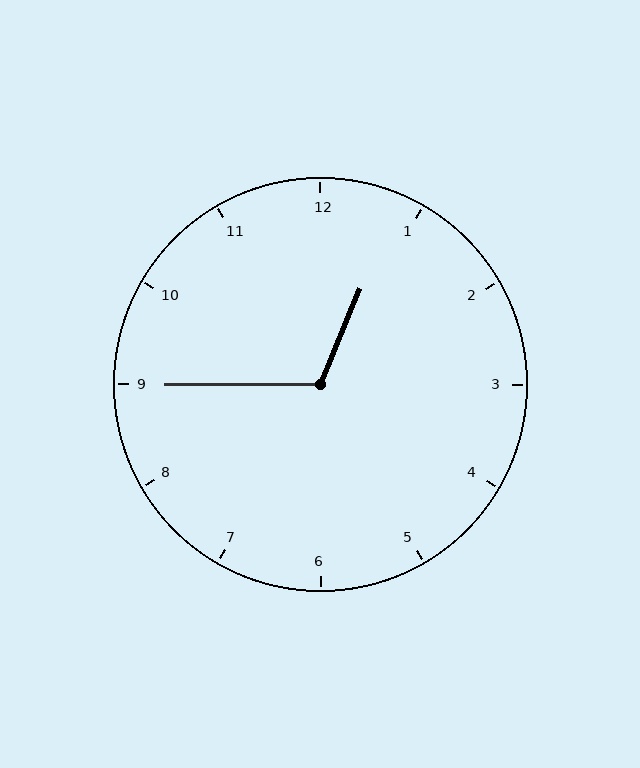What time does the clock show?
12:45.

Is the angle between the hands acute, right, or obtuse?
It is obtuse.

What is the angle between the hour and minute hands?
Approximately 112 degrees.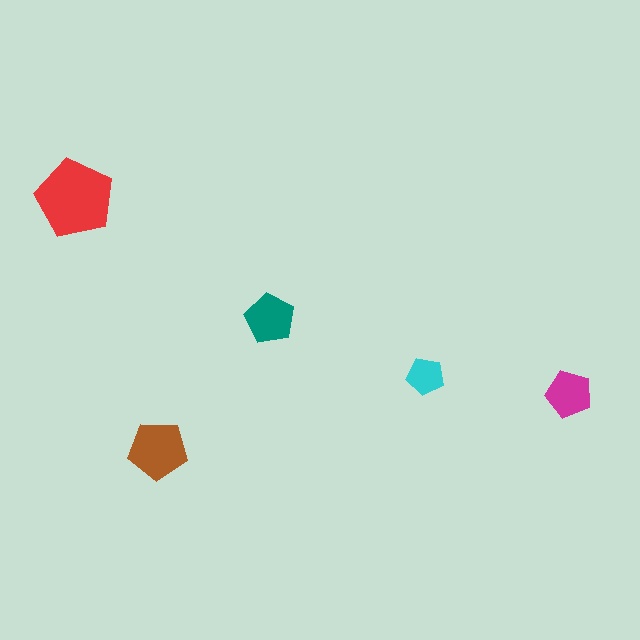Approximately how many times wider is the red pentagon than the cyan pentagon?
About 2 times wider.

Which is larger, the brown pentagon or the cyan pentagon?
The brown one.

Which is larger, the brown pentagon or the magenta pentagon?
The brown one.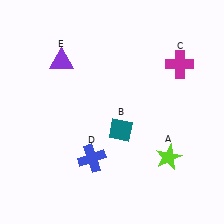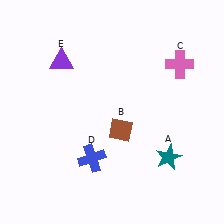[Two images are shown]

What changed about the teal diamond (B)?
In Image 1, B is teal. In Image 2, it changed to brown.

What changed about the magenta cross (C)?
In Image 1, C is magenta. In Image 2, it changed to pink.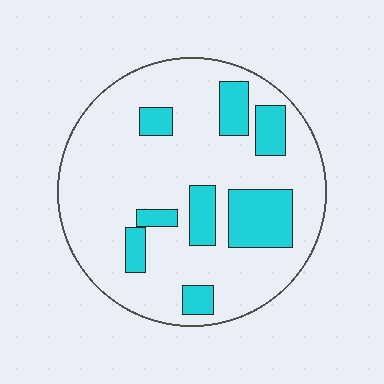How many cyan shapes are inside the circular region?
8.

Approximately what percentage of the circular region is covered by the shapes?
Approximately 20%.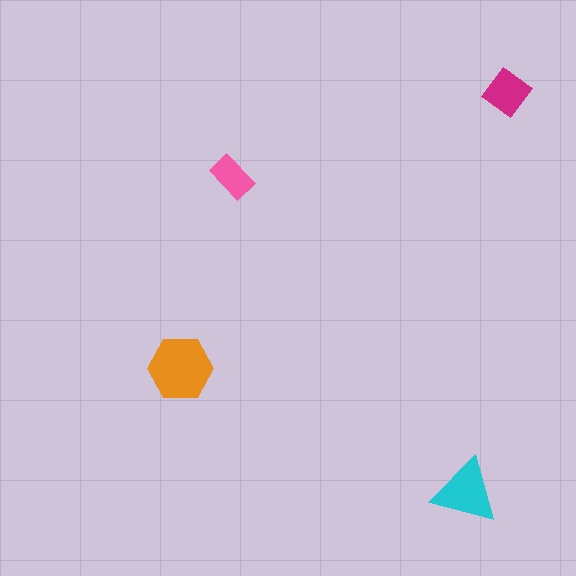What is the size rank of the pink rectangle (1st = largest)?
4th.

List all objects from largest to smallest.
The orange hexagon, the cyan triangle, the magenta diamond, the pink rectangle.